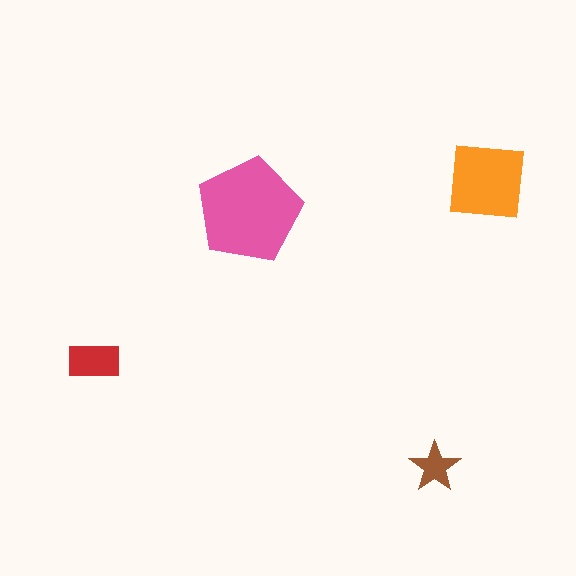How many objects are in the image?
There are 4 objects in the image.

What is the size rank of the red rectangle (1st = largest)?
3rd.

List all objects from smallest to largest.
The brown star, the red rectangle, the orange square, the pink pentagon.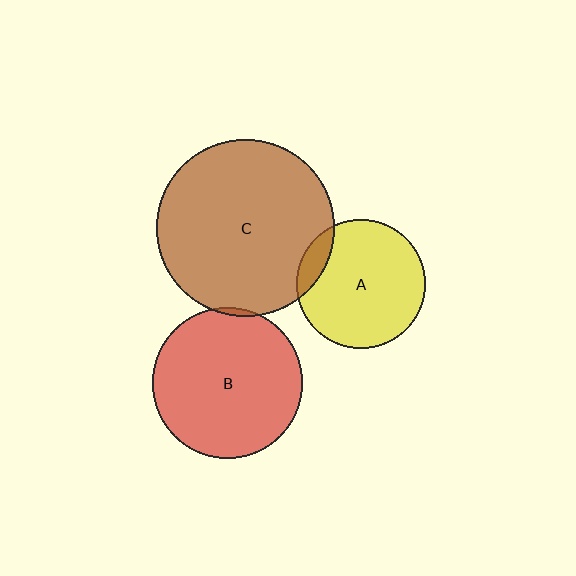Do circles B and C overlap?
Yes.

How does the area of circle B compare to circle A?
Approximately 1.4 times.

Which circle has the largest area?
Circle C (brown).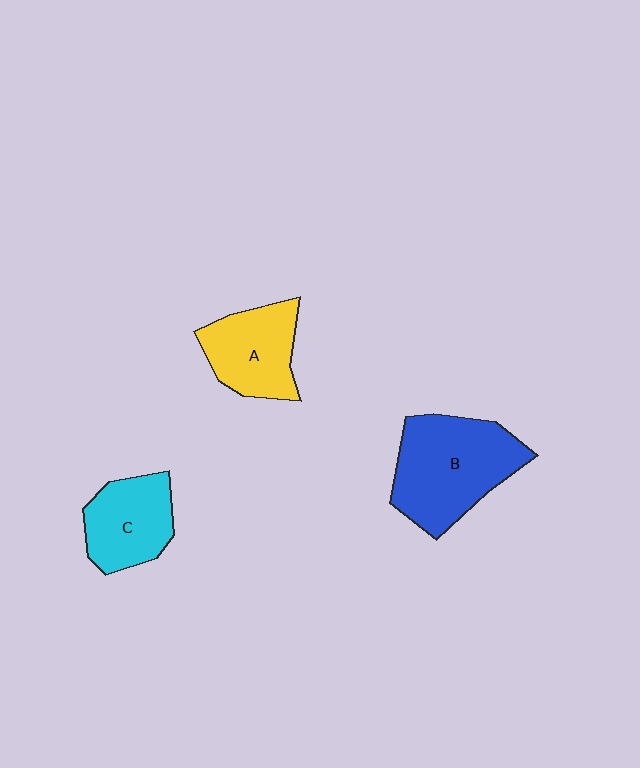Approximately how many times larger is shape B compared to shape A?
Approximately 1.5 times.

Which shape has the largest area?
Shape B (blue).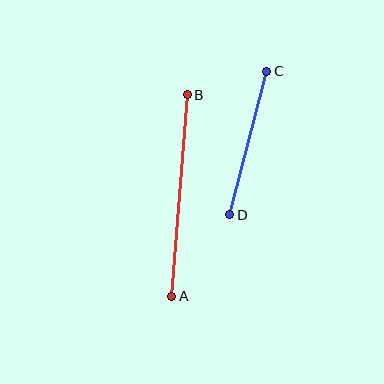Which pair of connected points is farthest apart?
Points A and B are farthest apart.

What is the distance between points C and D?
The distance is approximately 148 pixels.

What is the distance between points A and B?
The distance is approximately 202 pixels.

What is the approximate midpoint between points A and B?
The midpoint is at approximately (180, 195) pixels.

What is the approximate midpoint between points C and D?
The midpoint is at approximately (248, 143) pixels.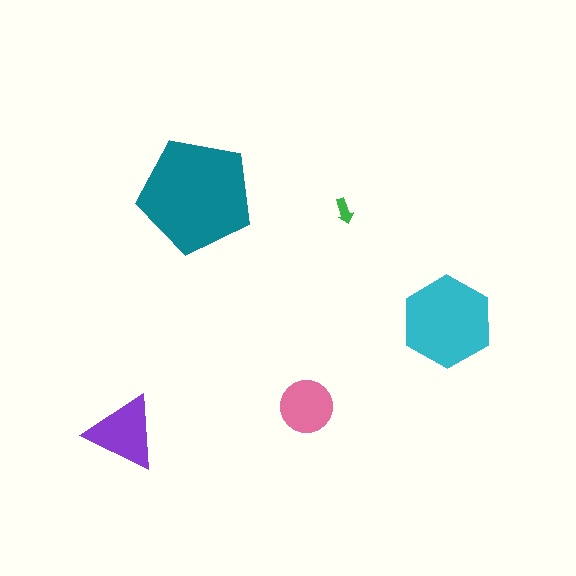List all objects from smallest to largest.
The green arrow, the pink circle, the purple triangle, the cyan hexagon, the teal pentagon.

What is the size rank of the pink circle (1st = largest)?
4th.